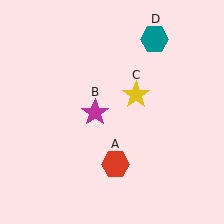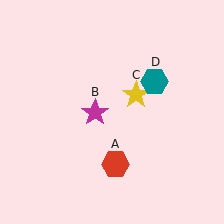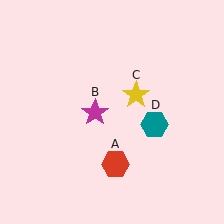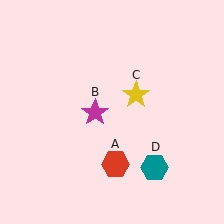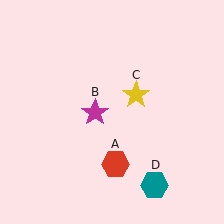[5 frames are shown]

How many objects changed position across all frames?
1 object changed position: teal hexagon (object D).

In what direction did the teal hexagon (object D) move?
The teal hexagon (object D) moved down.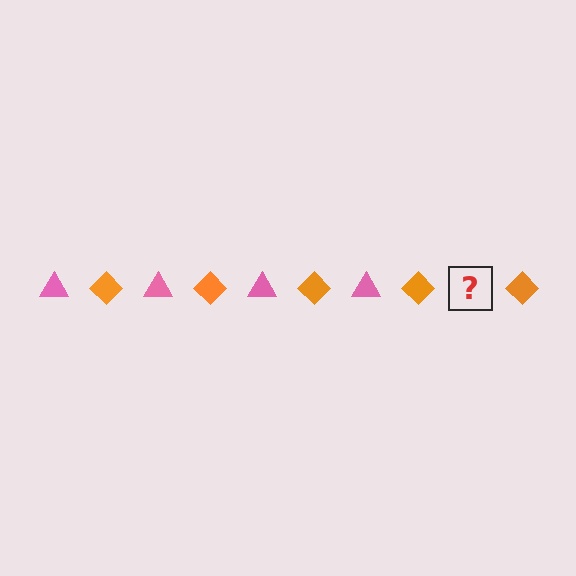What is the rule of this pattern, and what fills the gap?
The rule is that the pattern alternates between pink triangle and orange diamond. The gap should be filled with a pink triangle.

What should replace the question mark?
The question mark should be replaced with a pink triangle.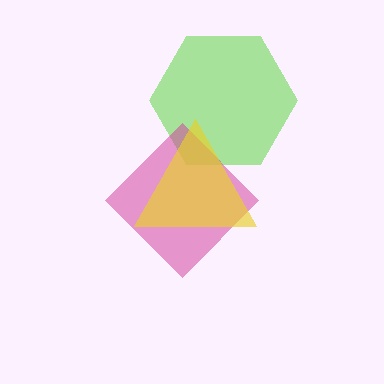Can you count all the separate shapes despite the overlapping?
Yes, there are 3 separate shapes.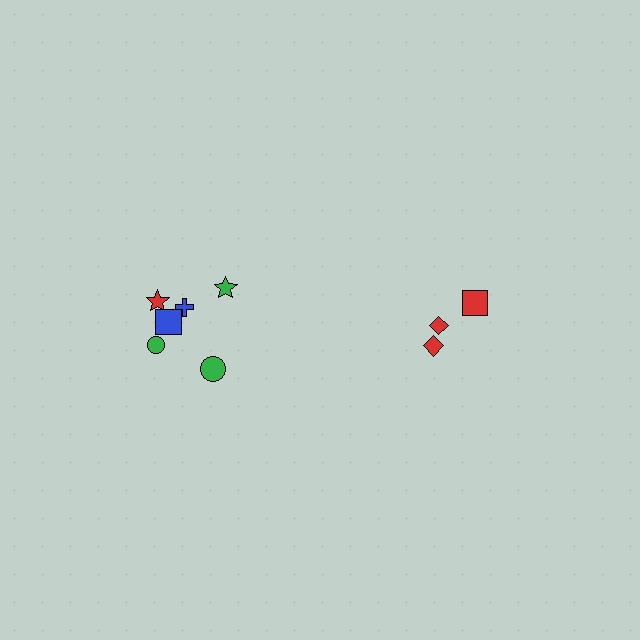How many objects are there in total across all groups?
There are 10 objects.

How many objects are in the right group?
There are 4 objects.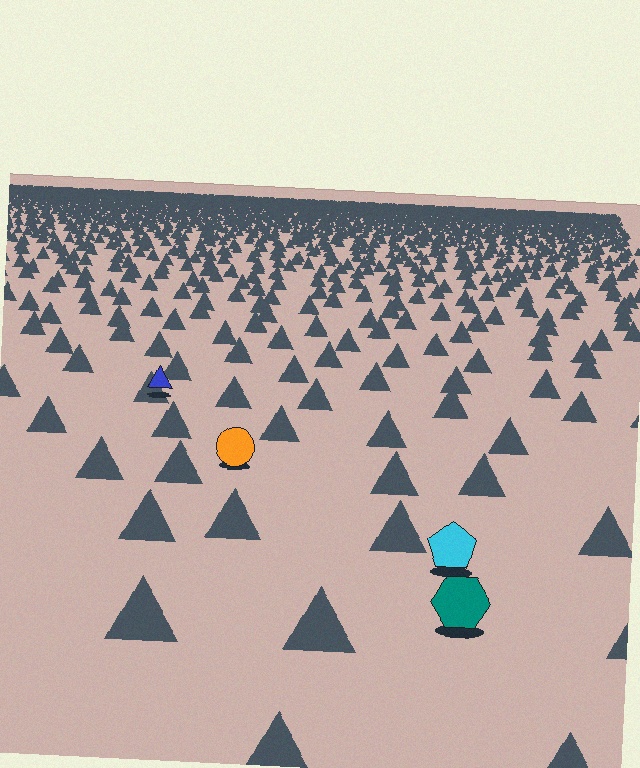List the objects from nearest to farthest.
From nearest to farthest: the teal hexagon, the cyan pentagon, the orange circle, the blue triangle.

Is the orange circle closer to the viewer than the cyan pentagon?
No. The cyan pentagon is closer — you can tell from the texture gradient: the ground texture is coarser near it.